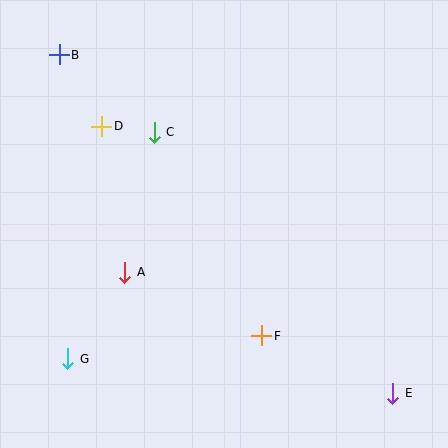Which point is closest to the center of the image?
Point A at (125, 272) is closest to the center.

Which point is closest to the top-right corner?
Point C is closest to the top-right corner.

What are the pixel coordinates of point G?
Point G is at (68, 359).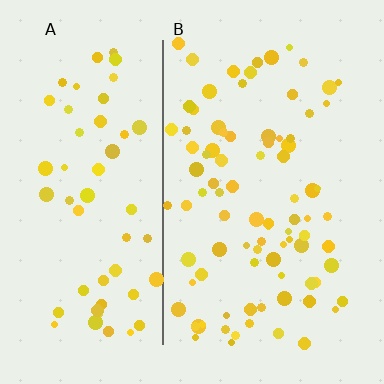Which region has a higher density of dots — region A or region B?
B (the right).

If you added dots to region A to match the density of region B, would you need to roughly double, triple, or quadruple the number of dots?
Approximately double.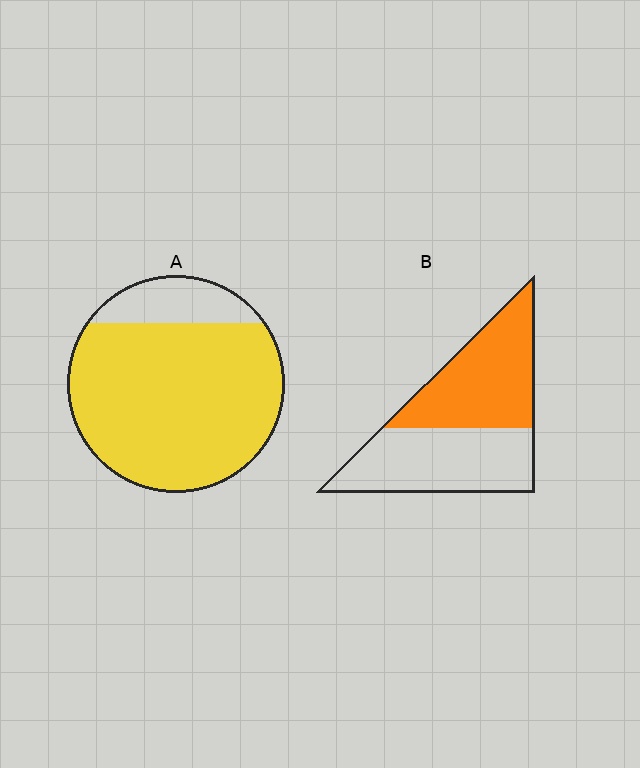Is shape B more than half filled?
Roughly half.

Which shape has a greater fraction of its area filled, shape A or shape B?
Shape A.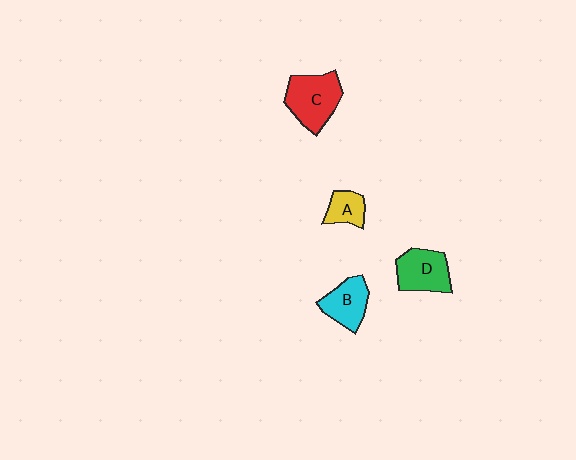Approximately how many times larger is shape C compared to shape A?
Approximately 2.1 times.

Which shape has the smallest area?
Shape A (yellow).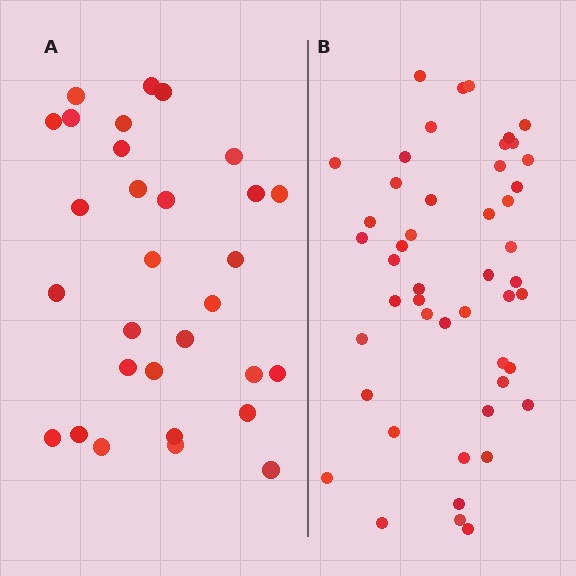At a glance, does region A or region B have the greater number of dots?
Region B (the right region) has more dots.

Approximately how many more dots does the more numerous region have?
Region B has approximately 20 more dots than region A.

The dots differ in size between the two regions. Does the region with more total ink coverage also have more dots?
No. Region A has more total ink coverage because its dots are larger, but region B actually contains more individual dots. Total area can be misleading — the number of items is what matters here.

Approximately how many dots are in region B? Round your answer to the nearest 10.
About 50 dots. (The exact count is 48, which rounds to 50.)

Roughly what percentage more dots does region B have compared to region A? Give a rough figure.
About 60% more.